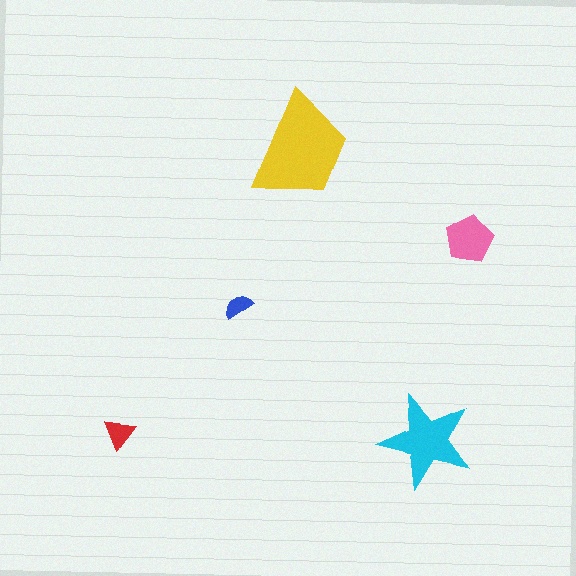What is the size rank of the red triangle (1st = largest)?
4th.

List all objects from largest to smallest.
The yellow trapezoid, the cyan star, the pink pentagon, the red triangle, the blue semicircle.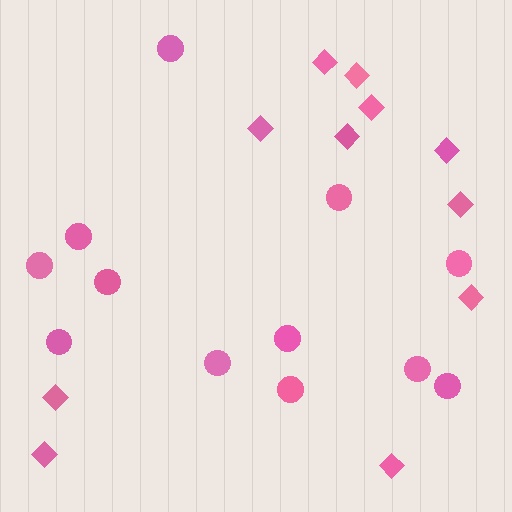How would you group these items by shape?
There are 2 groups: one group of diamonds (11) and one group of circles (12).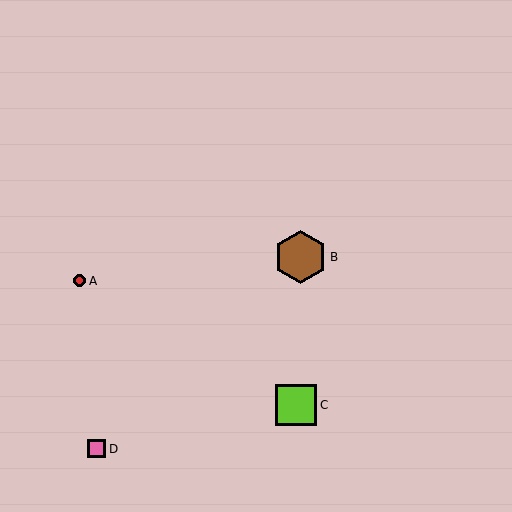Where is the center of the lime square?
The center of the lime square is at (296, 405).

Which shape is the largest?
The brown hexagon (labeled B) is the largest.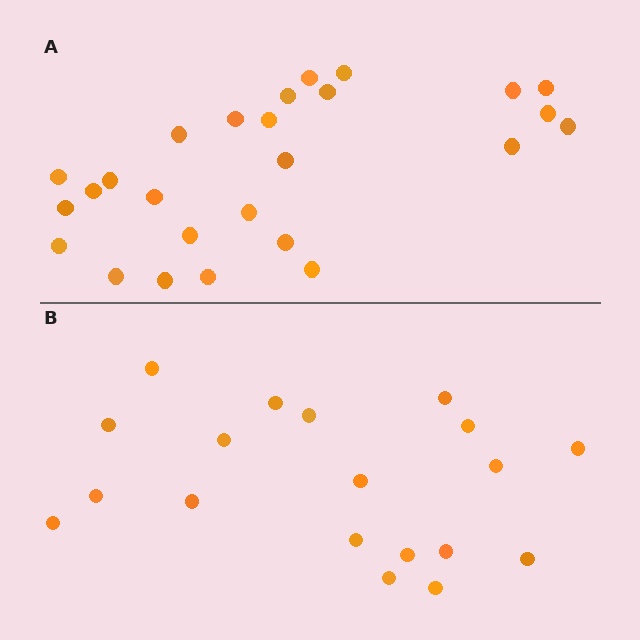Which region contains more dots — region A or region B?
Region A (the top region) has more dots.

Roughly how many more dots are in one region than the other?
Region A has roughly 8 or so more dots than region B.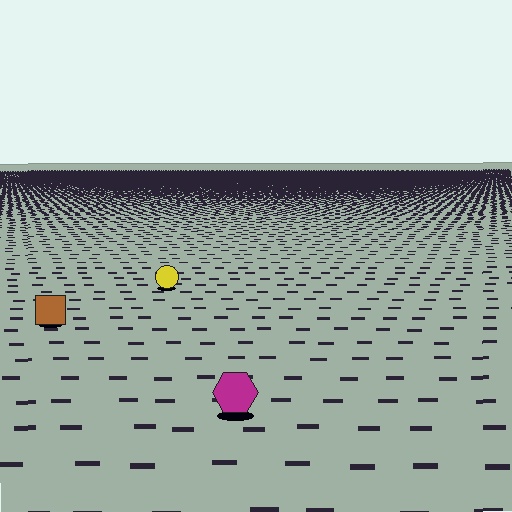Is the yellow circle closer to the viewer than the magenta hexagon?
No. The magenta hexagon is closer — you can tell from the texture gradient: the ground texture is coarser near it.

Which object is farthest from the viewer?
The yellow circle is farthest from the viewer. It appears smaller and the ground texture around it is denser.